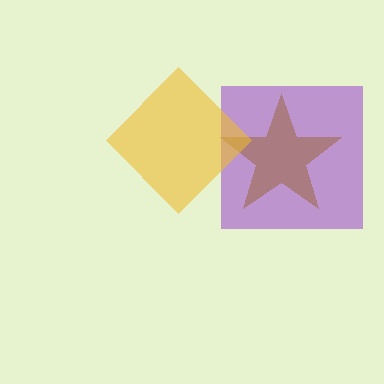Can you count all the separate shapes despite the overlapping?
Yes, there are 3 separate shapes.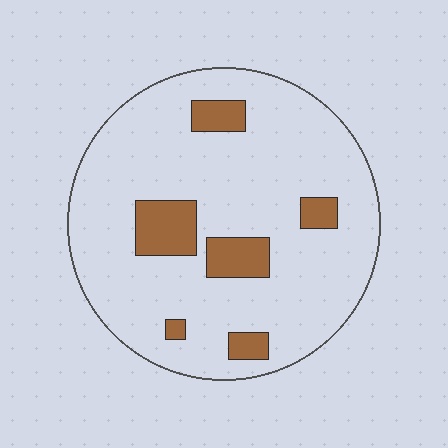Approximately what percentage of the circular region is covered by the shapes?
Approximately 15%.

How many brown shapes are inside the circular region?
6.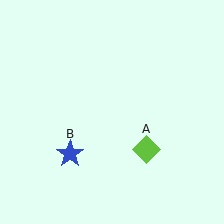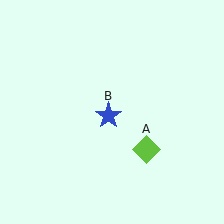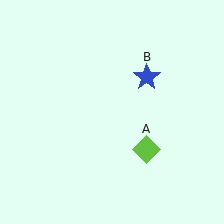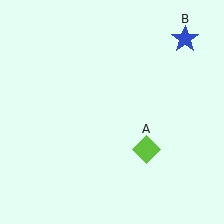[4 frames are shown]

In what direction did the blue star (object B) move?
The blue star (object B) moved up and to the right.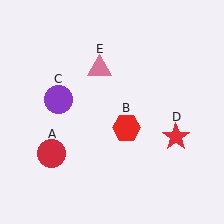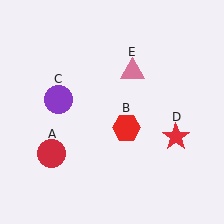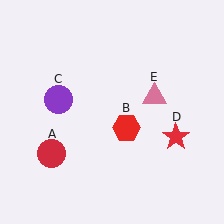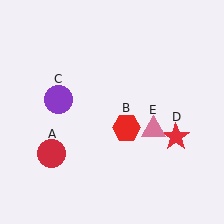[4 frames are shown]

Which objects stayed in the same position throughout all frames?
Red circle (object A) and red hexagon (object B) and purple circle (object C) and red star (object D) remained stationary.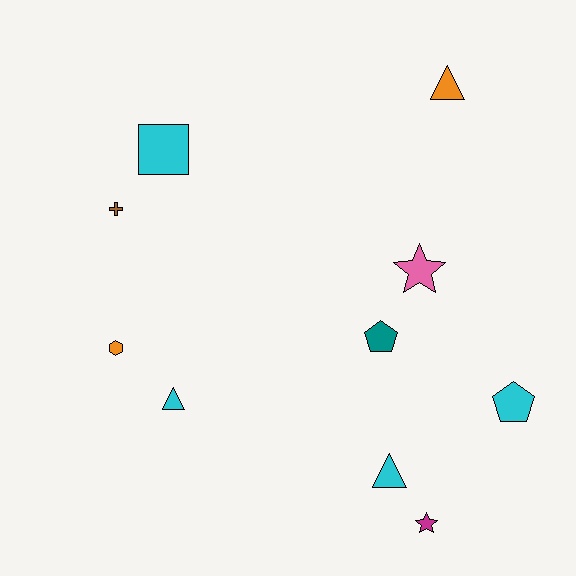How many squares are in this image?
There is 1 square.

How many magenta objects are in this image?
There is 1 magenta object.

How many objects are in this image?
There are 10 objects.